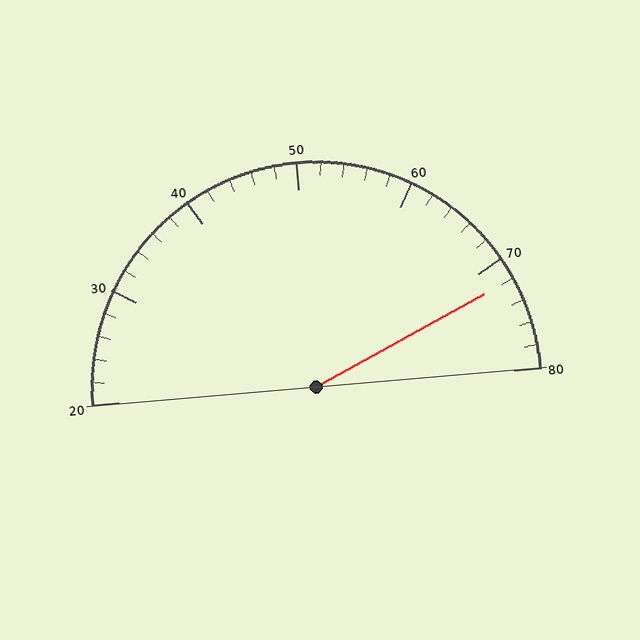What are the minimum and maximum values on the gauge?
The gauge ranges from 20 to 80.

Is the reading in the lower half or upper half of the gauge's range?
The reading is in the upper half of the range (20 to 80).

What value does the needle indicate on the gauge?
The needle indicates approximately 72.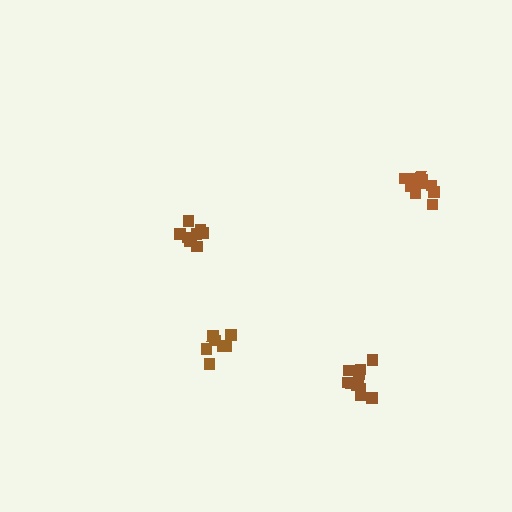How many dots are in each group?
Group 1: 11 dots, Group 2: 9 dots, Group 3: 7 dots, Group 4: 11 dots (38 total).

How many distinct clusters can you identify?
There are 4 distinct clusters.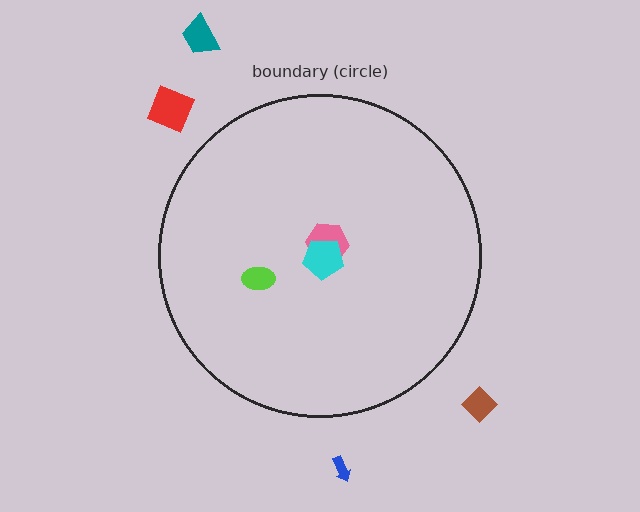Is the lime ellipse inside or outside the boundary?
Inside.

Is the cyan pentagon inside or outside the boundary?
Inside.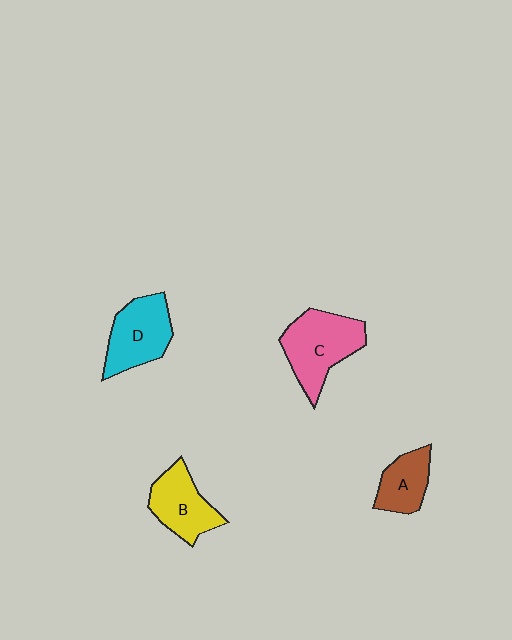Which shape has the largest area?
Shape C (pink).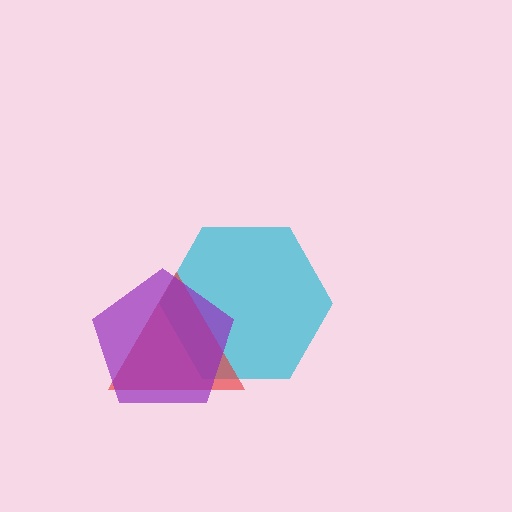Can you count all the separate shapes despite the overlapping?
Yes, there are 3 separate shapes.